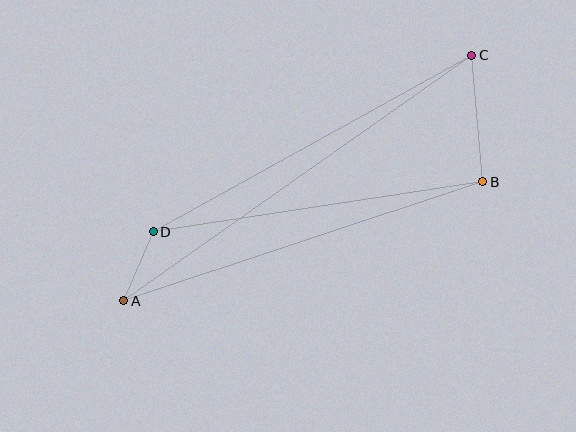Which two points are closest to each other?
Points A and D are closest to each other.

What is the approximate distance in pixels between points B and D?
The distance between B and D is approximately 333 pixels.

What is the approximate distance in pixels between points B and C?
The distance between B and C is approximately 127 pixels.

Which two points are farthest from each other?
Points A and C are farthest from each other.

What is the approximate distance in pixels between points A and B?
The distance between A and B is approximately 378 pixels.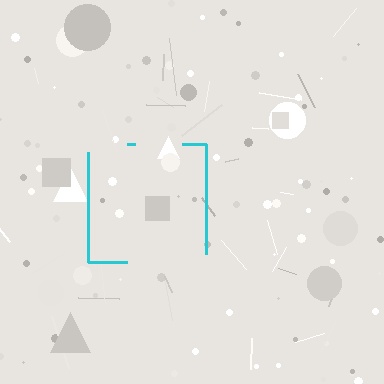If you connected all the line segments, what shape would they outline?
They would outline a square.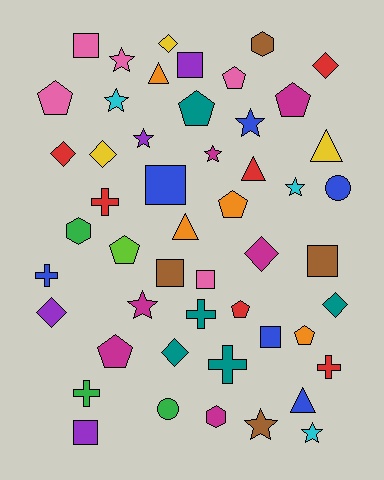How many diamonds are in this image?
There are 8 diamonds.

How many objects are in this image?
There are 50 objects.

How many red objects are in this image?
There are 6 red objects.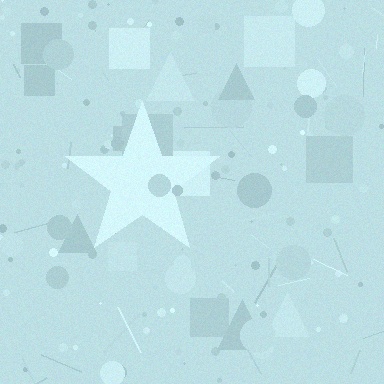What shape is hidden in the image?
A star is hidden in the image.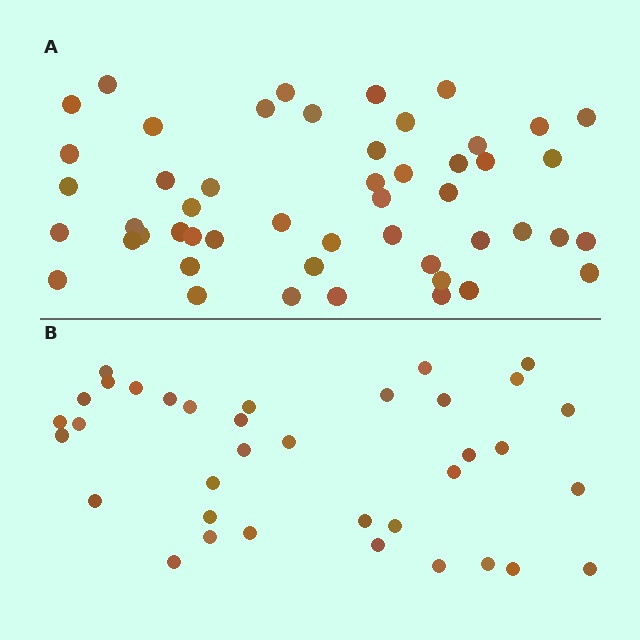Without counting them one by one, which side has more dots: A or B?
Region A (the top region) has more dots.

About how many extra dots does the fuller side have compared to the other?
Region A has approximately 15 more dots than region B.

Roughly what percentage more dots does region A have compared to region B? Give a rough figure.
About 40% more.